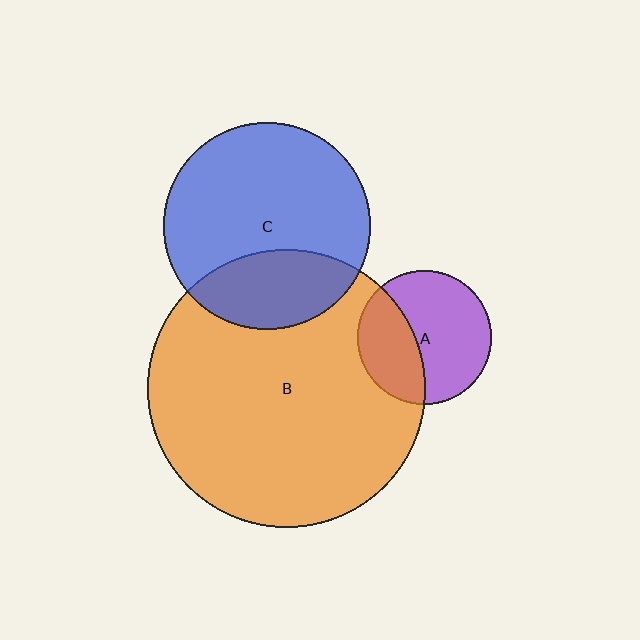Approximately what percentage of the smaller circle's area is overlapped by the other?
Approximately 30%.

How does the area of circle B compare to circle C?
Approximately 1.8 times.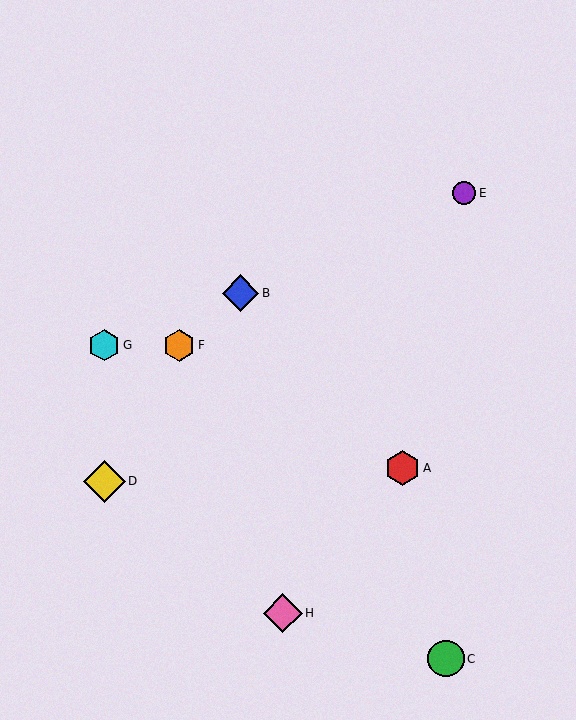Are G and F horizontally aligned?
Yes, both are at y≈345.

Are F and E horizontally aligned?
No, F is at y≈345 and E is at y≈193.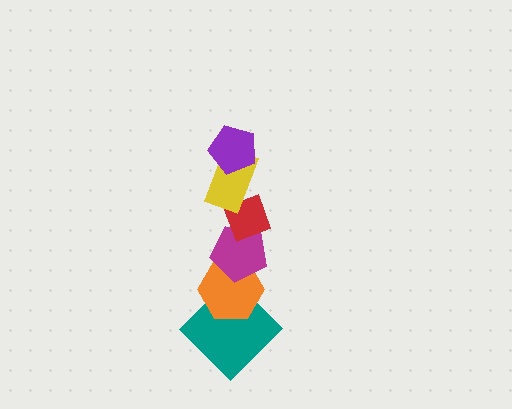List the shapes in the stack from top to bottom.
From top to bottom: the purple pentagon, the yellow rectangle, the red diamond, the magenta pentagon, the orange hexagon, the teal diamond.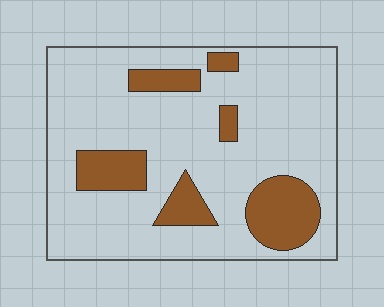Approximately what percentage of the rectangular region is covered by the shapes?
Approximately 20%.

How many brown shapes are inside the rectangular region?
6.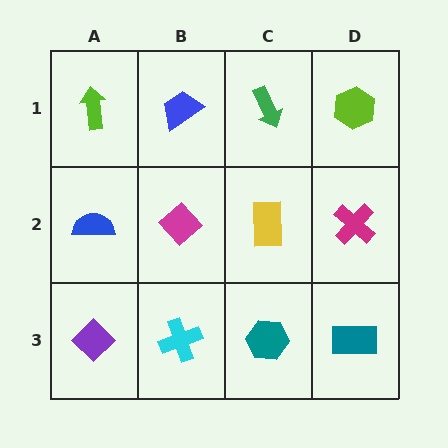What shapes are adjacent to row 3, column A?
A blue semicircle (row 2, column A), a cyan cross (row 3, column B).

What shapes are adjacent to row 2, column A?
A lime arrow (row 1, column A), a purple diamond (row 3, column A), a magenta diamond (row 2, column B).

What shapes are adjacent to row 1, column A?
A blue semicircle (row 2, column A), a blue trapezoid (row 1, column B).